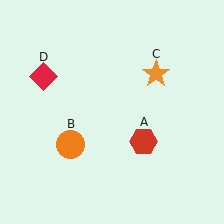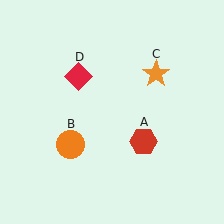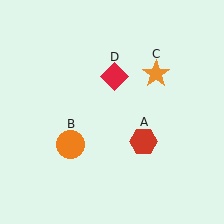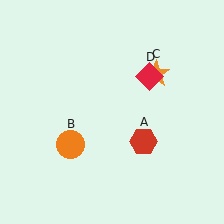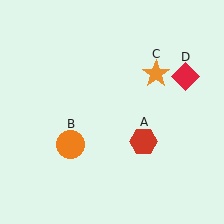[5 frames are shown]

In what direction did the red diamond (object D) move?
The red diamond (object D) moved right.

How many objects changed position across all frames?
1 object changed position: red diamond (object D).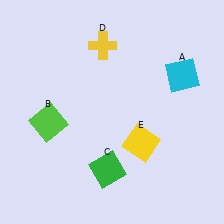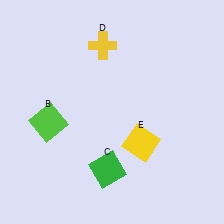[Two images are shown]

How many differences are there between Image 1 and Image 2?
There is 1 difference between the two images.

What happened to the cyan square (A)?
The cyan square (A) was removed in Image 2. It was in the top-right area of Image 1.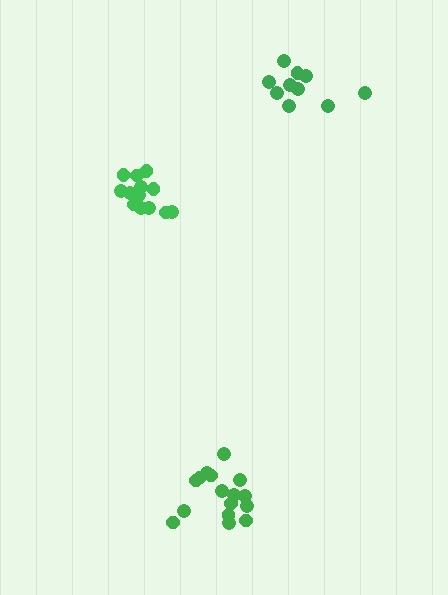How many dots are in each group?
Group 1: 16 dots, Group 2: 13 dots, Group 3: 10 dots (39 total).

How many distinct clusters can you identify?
There are 3 distinct clusters.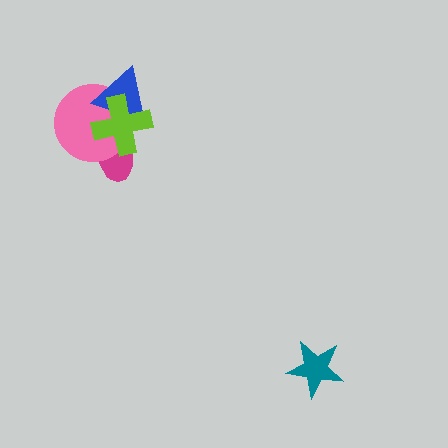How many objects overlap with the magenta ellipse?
2 objects overlap with the magenta ellipse.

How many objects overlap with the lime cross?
3 objects overlap with the lime cross.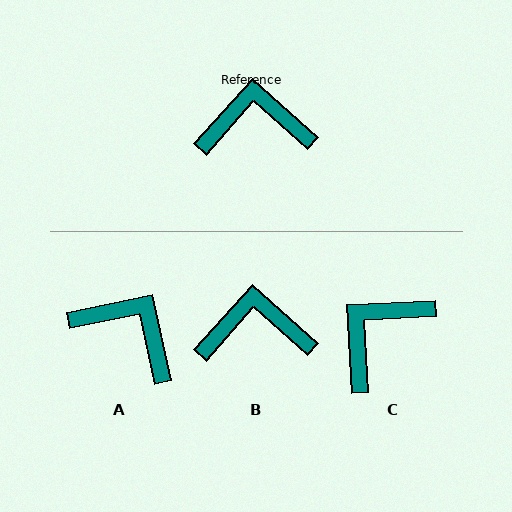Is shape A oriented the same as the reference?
No, it is off by about 36 degrees.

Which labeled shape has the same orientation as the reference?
B.